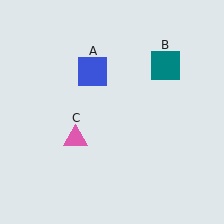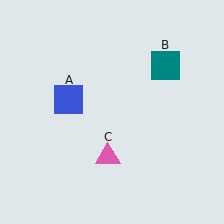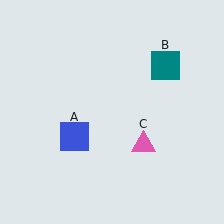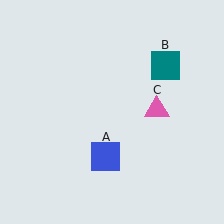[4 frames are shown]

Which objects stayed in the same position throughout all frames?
Teal square (object B) remained stationary.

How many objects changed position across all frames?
2 objects changed position: blue square (object A), pink triangle (object C).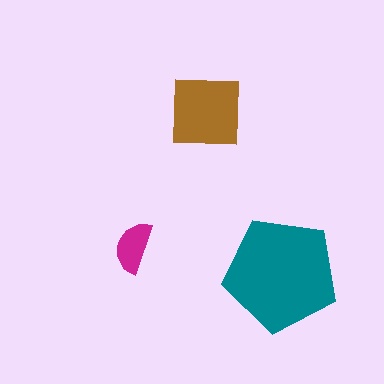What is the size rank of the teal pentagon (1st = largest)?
1st.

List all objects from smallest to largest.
The magenta semicircle, the brown square, the teal pentagon.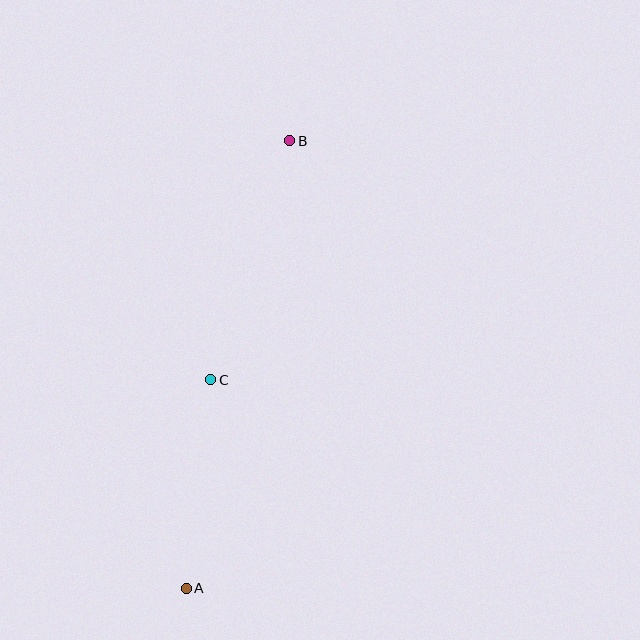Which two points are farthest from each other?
Points A and B are farthest from each other.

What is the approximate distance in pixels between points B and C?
The distance between B and C is approximately 252 pixels.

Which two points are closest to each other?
Points A and C are closest to each other.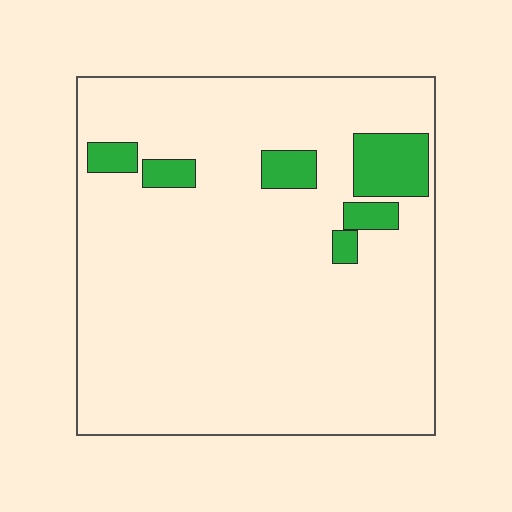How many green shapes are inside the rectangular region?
6.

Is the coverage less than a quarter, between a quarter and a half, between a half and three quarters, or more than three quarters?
Less than a quarter.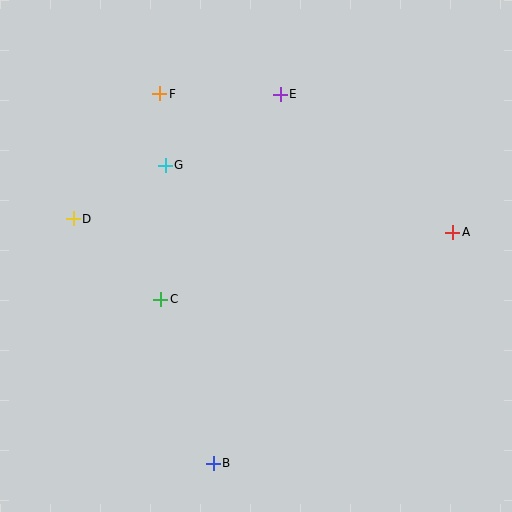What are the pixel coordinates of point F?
Point F is at (160, 94).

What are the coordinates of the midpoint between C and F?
The midpoint between C and F is at (160, 196).